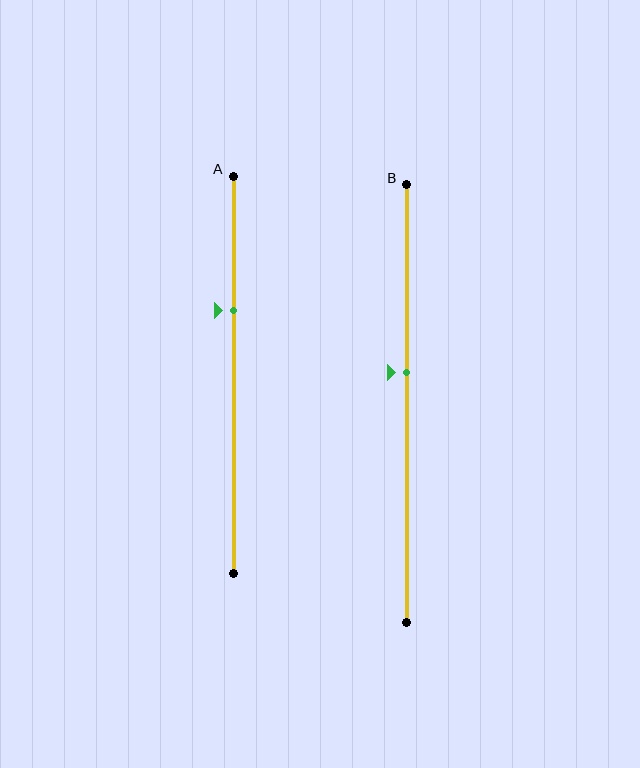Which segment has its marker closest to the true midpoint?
Segment B has its marker closest to the true midpoint.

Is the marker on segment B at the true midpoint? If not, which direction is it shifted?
No, the marker on segment B is shifted upward by about 7% of the segment length.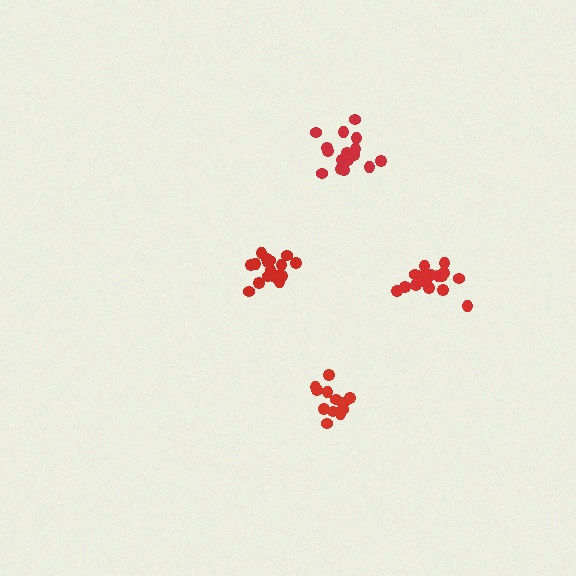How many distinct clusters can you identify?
There are 4 distinct clusters.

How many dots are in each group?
Group 1: 17 dots, Group 2: 19 dots, Group 3: 13 dots, Group 4: 18 dots (67 total).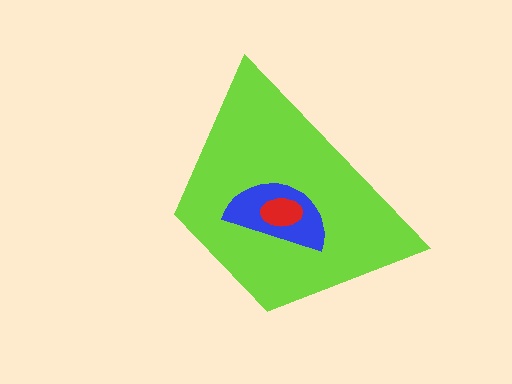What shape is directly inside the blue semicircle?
The red ellipse.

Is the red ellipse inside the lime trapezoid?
Yes.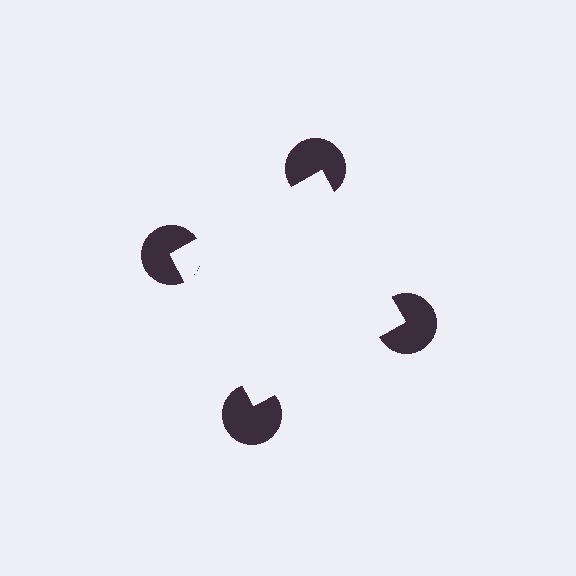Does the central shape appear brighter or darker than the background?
It typically appears slightly brighter than the background, even though no actual brightness change is drawn.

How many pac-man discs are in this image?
There are 4 — one at each vertex of the illusory square.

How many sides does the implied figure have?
4 sides.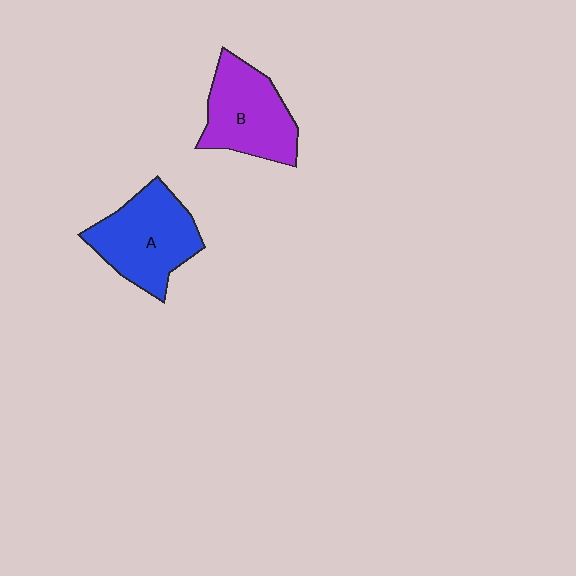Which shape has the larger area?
Shape A (blue).